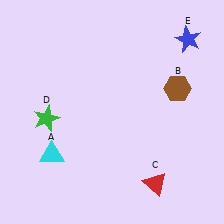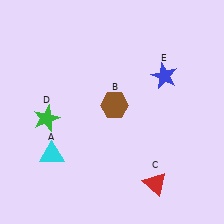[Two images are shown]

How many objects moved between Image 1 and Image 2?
2 objects moved between the two images.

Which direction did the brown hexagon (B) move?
The brown hexagon (B) moved left.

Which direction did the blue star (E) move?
The blue star (E) moved down.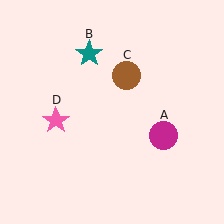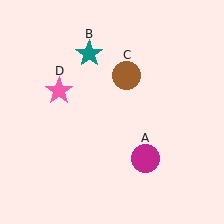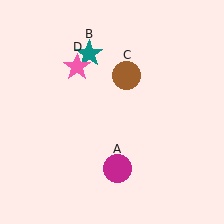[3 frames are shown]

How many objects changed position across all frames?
2 objects changed position: magenta circle (object A), pink star (object D).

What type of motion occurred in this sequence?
The magenta circle (object A), pink star (object D) rotated clockwise around the center of the scene.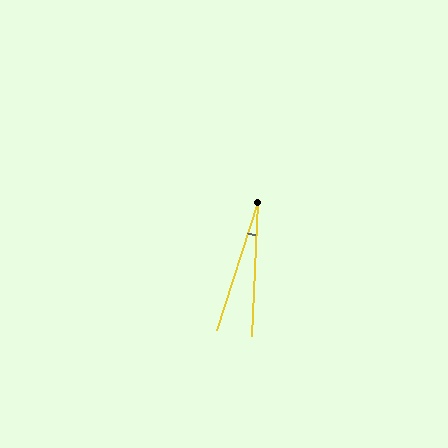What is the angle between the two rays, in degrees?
Approximately 15 degrees.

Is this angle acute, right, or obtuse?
It is acute.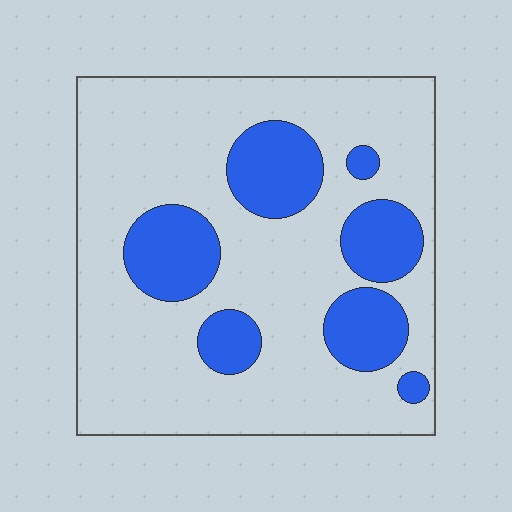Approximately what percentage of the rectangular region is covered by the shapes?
Approximately 25%.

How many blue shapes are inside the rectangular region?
7.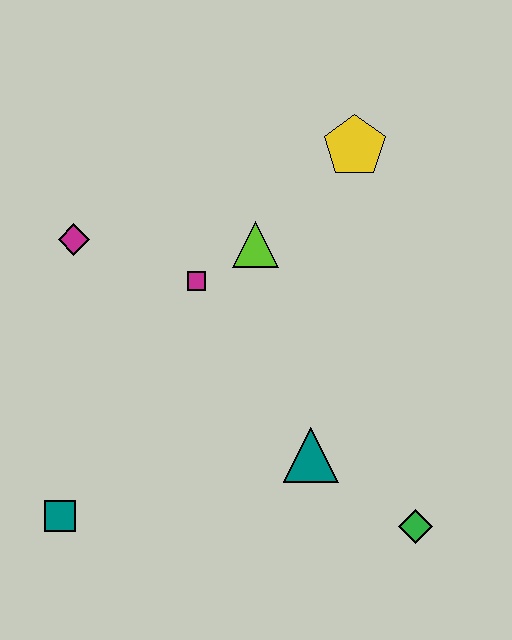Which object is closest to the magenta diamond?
The magenta square is closest to the magenta diamond.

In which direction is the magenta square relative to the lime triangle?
The magenta square is to the left of the lime triangle.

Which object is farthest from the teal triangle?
The magenta diamond is farthest from the teal triangle.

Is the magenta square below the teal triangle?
No